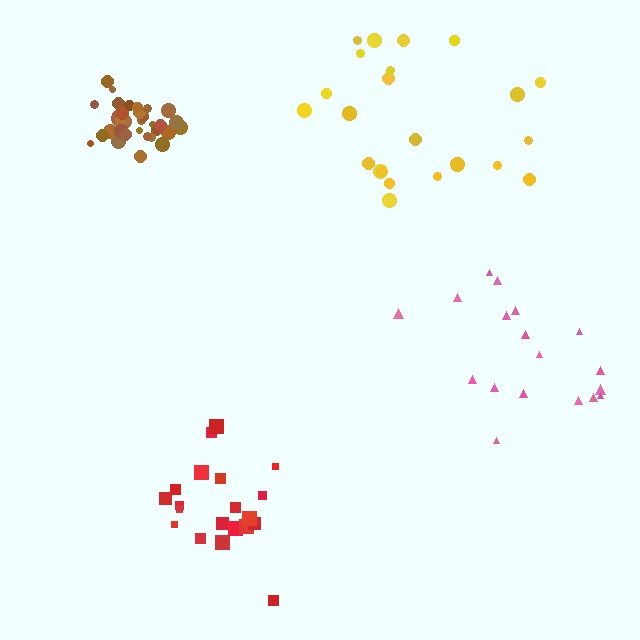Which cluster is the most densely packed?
Brown.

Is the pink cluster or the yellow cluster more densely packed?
Yellow.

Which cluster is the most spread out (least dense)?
Pink.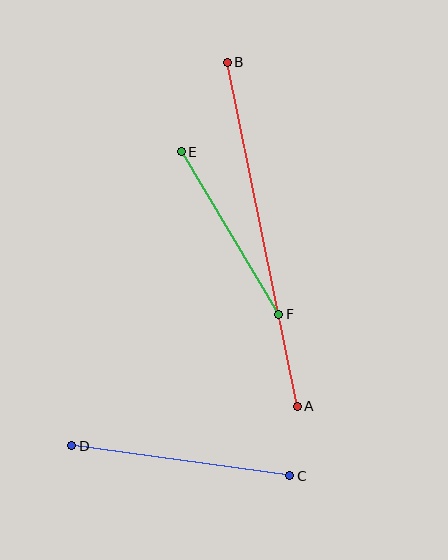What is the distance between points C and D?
The distance is approximately 220 pixels.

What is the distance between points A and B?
The distance is approximately 351 pixels.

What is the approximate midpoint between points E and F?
The midpoint is at approximately (230, 233) pixels.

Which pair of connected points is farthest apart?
Points A and B are farthest apart.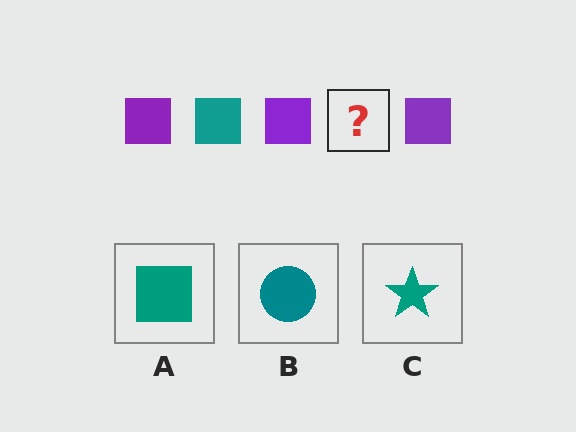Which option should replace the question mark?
Option A.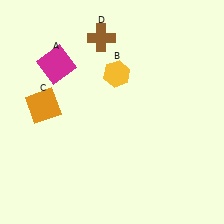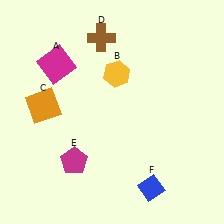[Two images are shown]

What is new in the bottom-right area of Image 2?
A blue diamond (F) was added in the bottom-right area of Image 2.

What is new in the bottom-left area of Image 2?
A magenta pentagon (E) was added in the bottom-left area of Image 2.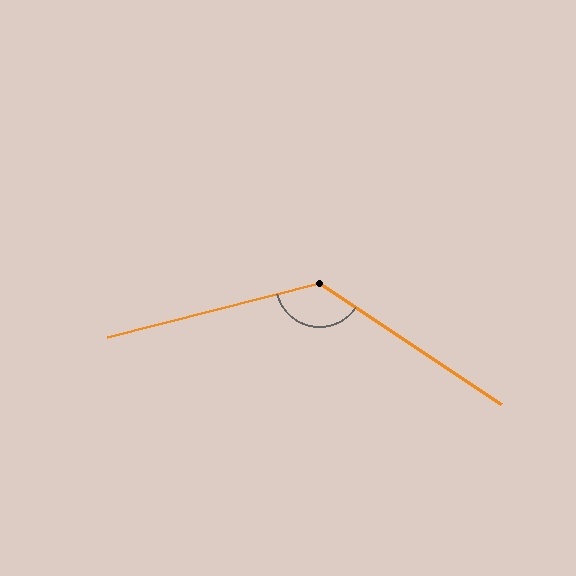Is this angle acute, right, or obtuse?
It is obtuse.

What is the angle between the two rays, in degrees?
Approximately 132 degrees.